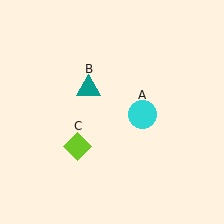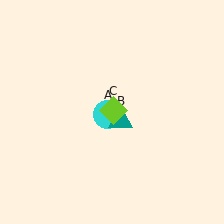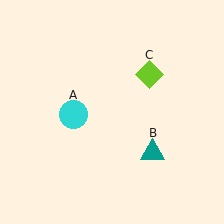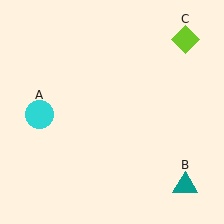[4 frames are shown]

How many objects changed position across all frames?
3 objects changed position: cyan circle (object A), teal triangle (object B), lime diamond (object C).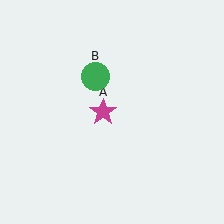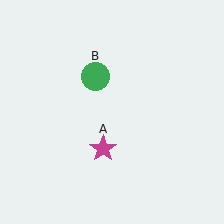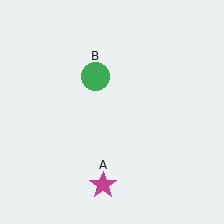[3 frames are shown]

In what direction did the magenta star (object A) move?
The magenta star (object A) moved down.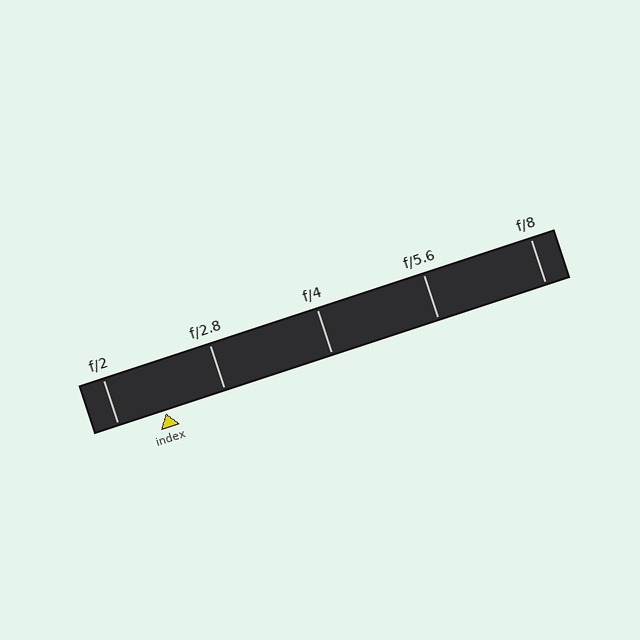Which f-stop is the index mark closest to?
The index mark is closest to f/2.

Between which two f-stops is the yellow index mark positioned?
The index mark is between f/2 and f/2.8.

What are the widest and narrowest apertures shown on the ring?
The widest aperture shown is f/2 and the narrowest is f/8.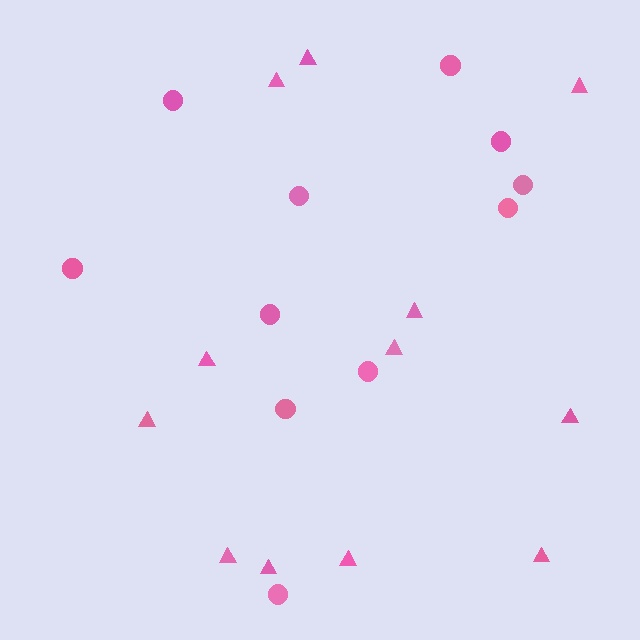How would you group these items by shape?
There are 2 groups: one group of circles (11) and one group of triangles (12).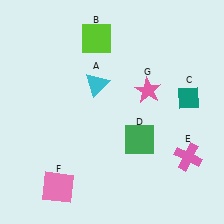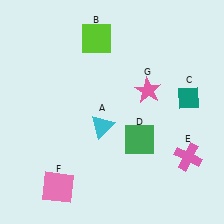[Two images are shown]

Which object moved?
The cyan triangle (A) moved down.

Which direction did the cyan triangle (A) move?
The cyan triangle (A) moved down.